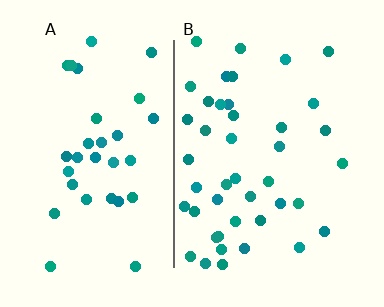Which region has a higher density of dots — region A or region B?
B (the right).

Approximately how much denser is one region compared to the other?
Approximately 1.3× — region B over region A.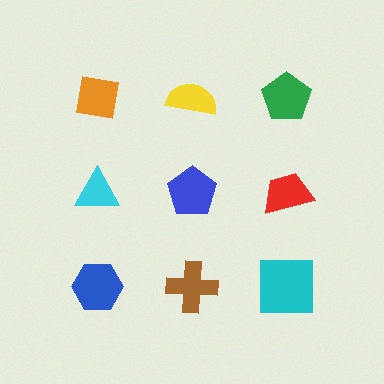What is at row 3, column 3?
A cyan square.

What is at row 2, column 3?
A red trapezoid.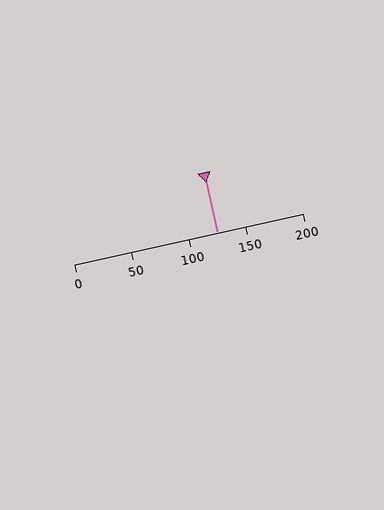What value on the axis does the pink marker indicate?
The marker indicates approximately 125.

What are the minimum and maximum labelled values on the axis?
The axis runs from 0 to 200.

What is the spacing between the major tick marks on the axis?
The major ticks are spaced 50 apart.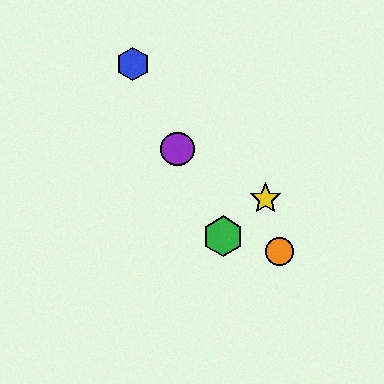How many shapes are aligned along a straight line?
4 shapes (the red circle, the blue hexagon, the green hexagon, the purple circle) are aligned along a straight line.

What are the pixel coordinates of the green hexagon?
The green hexagon is at (223, 236).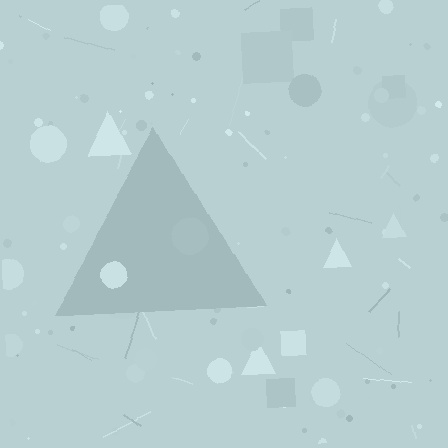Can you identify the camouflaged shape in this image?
The camouflaged shape is a triangle.